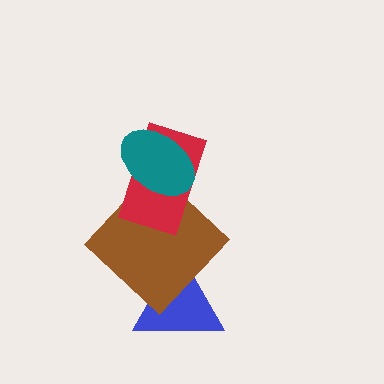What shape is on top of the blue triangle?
The brown diamond is on top of the blue triangle.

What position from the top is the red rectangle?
The red rectangle is 2nd from the top.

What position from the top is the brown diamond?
The brown diamond is 3rd from the top.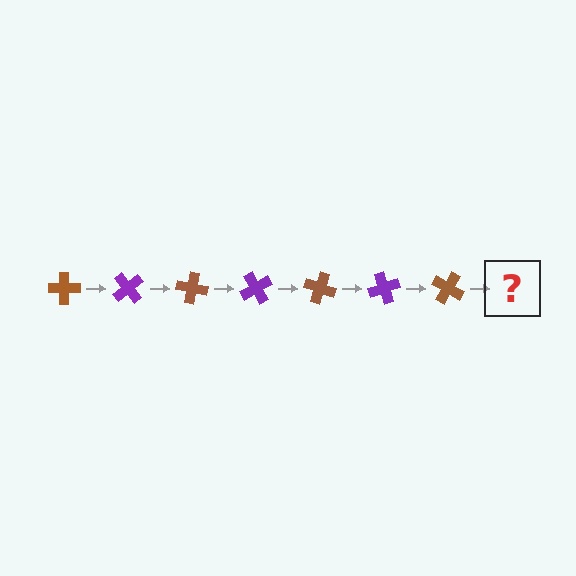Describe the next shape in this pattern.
It should be a purple cross, rotated 350 degrees from the start.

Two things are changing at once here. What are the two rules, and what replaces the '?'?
The two rules are that it rotates 50 degrees each step and the color cycles through brown and purple. The '?' should be a purple cross, rotated 350 degrees from the start.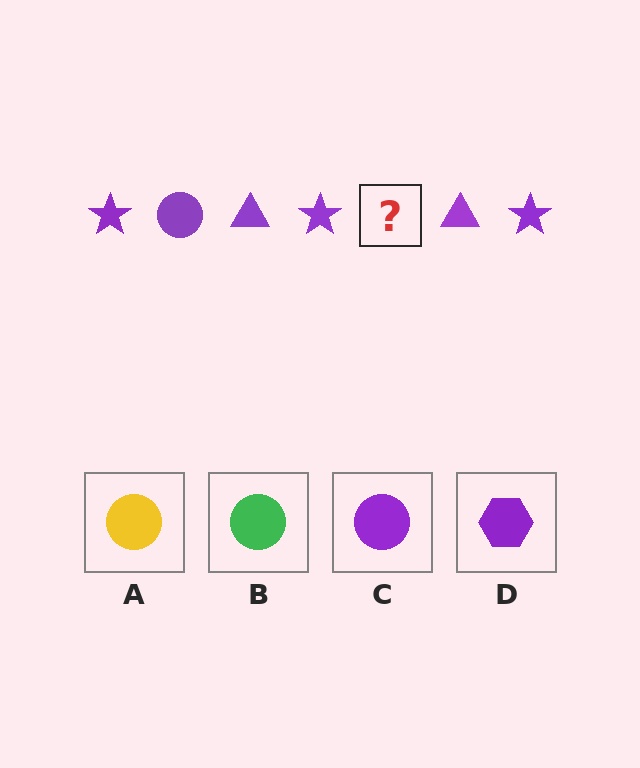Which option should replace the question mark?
Option C.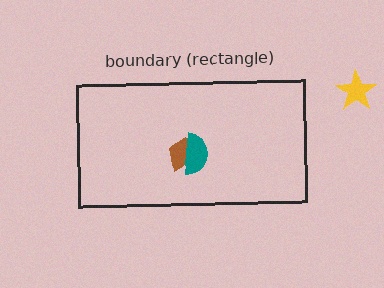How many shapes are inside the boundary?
2 inside, 1 outside.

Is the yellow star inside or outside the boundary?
Outside.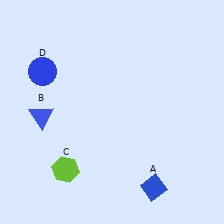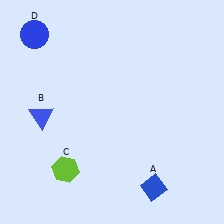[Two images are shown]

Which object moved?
The blue circle (D) moved up.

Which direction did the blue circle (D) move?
The blue circle (D) moved up.